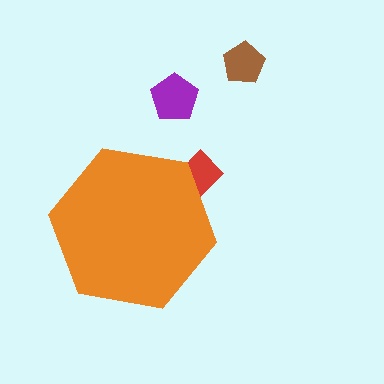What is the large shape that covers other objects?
An orange hexagon.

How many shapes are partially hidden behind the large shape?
1 shape is partially hidden.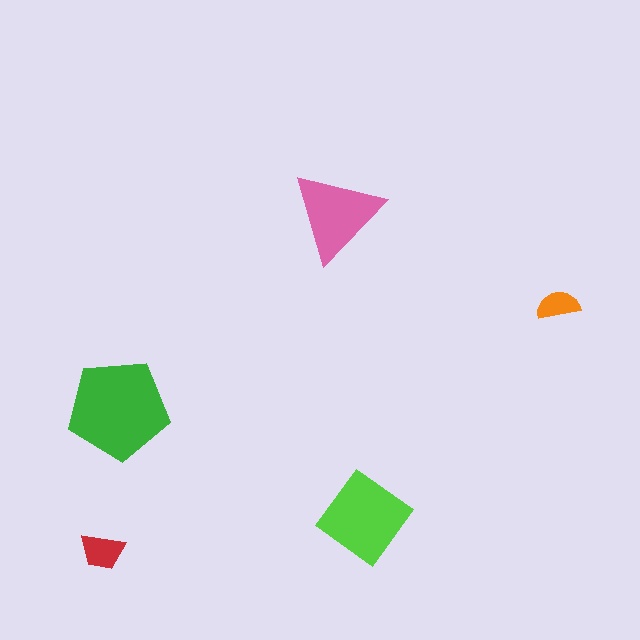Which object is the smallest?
The orange semicircle.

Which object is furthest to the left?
The red trapezoid is leftmost.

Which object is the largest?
The green pentagon.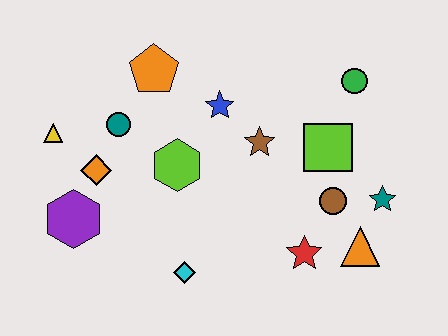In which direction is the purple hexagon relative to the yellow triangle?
The purple hexagon is below the yellow triangle.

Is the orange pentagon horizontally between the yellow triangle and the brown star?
Yes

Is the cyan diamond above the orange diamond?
No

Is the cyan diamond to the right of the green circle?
No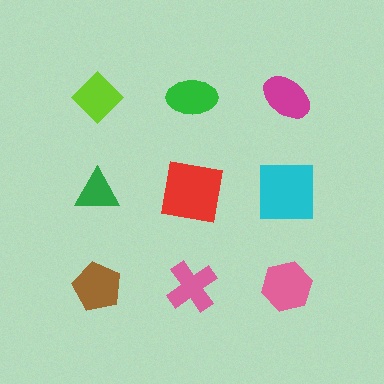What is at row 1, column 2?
A green ellipse.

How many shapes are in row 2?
3 shapes.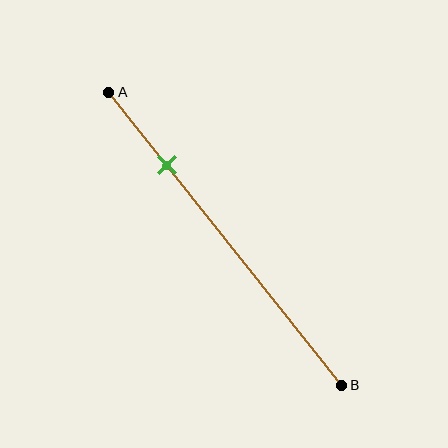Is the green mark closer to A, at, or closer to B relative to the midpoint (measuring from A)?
The green mark is closer to point A than the midpoint of segment AB.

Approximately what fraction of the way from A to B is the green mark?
The green mark is approximately 25% of the way from A to B.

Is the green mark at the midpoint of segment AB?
No, the mark is at about 25% from A, not at the 50% midpoint.